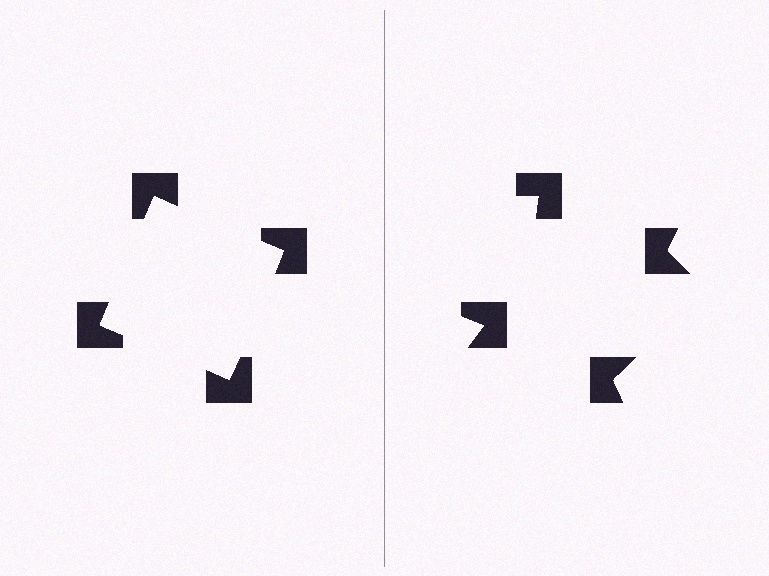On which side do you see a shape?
An illusory square appears on the left side. On the right side the wedge cuts are rotated, so no coherent shape forms.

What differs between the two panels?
The notched squares are positioned identically on both sides; only the wedge orientations differ. On the left they align to a square; on the right they are misaligned.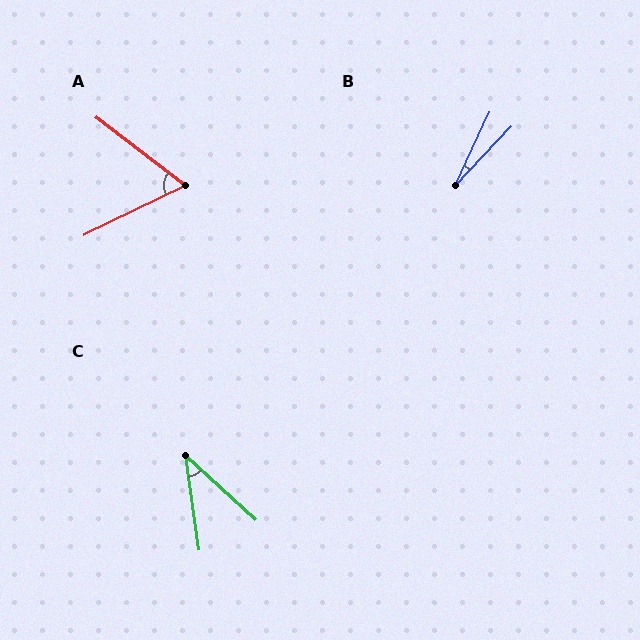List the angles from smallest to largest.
B (18°), C (39°), A (63°).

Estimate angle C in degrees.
Approximately 39 degrees.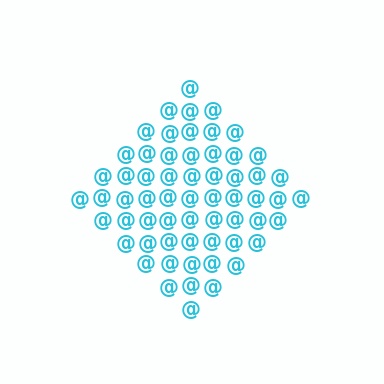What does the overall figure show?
The overall figure shows a diamond.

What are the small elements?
The small elements are at signs.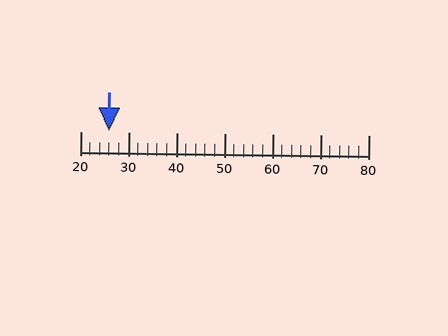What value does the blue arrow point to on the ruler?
The blue arrow points to approximately 26.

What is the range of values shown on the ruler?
The ruler shows values from 20 to 80.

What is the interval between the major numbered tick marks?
The major tick marks are spaced 10 units apart.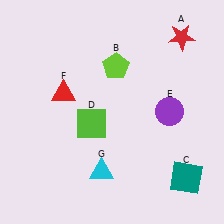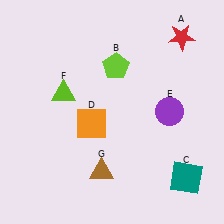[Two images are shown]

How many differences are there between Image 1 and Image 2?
There are 3 differences between the two images.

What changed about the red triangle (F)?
In Image 1, F is red. In Image 2, it changed to lime.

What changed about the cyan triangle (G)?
In Image 1, G is cyan. In Image 2, it changed to brown.